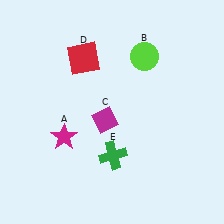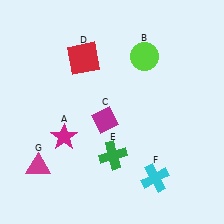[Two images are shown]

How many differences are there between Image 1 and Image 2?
There are 2 differences between the two images.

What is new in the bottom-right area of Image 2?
A cyan cross (F) was added in the bottom-right area of Image 2.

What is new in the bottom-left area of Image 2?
A magenta triangle (G) was added in the bottom-left area of Image 2.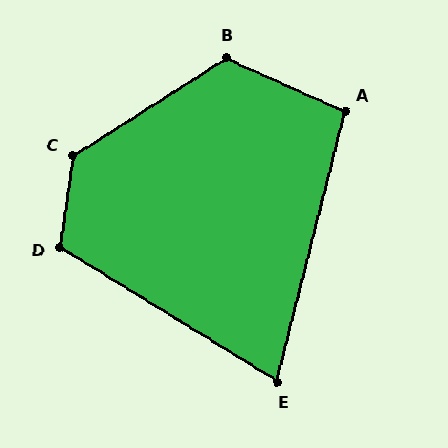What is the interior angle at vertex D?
Approximately 113 degrees (obtuse).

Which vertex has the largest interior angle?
C, at approximately 130 degrees.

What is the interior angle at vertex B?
Approximately 124 degrees (obtuse).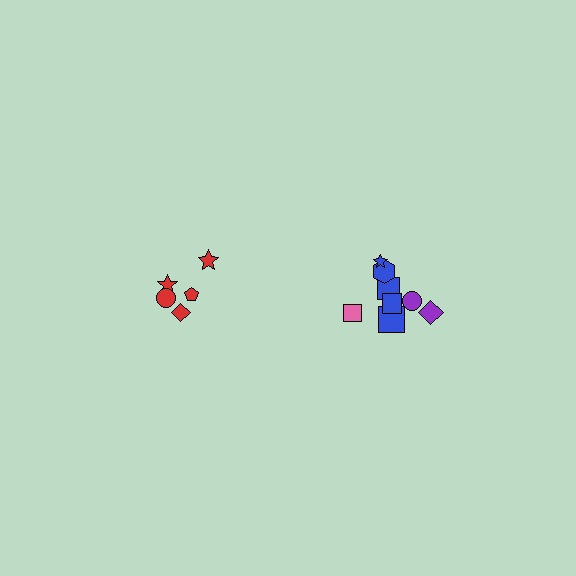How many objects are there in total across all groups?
There are 13 objects.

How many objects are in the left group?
There are 5 objects.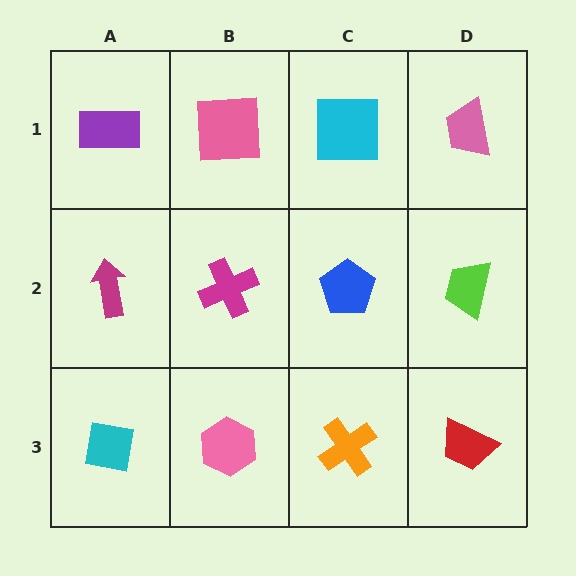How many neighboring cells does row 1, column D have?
2.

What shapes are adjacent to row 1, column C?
A blue pentagon (row 2, column C), a pink square (row 1, column B), a pink trapezoid (row 1, column D).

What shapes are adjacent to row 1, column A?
A magenta arrow (row 2, column A), a pink square (row 1, column B).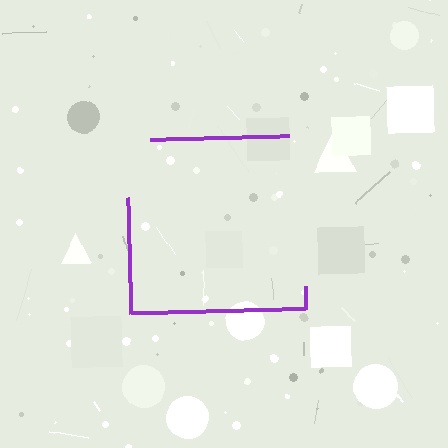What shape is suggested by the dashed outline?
The dashed outline suggests a square.